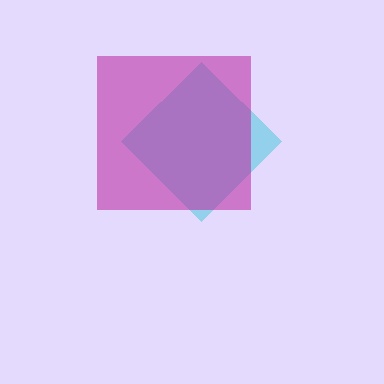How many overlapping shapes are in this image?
There are 2 overlapping shapes in the image.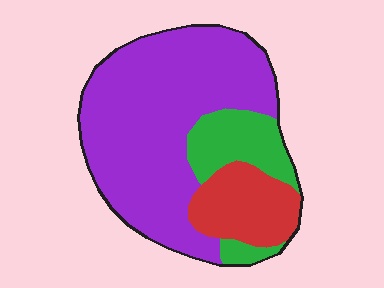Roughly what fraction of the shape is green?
Green covers around 15% of the shape.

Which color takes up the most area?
Purple, at roughly 65%.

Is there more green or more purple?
Purple.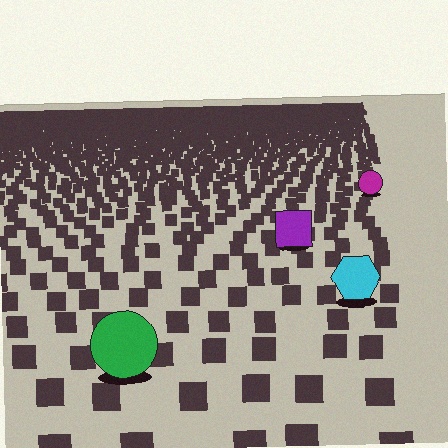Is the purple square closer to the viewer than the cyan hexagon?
No. The cyan hexagon is closer — you can tell from the texture gradient: the ground texture is coarser near it.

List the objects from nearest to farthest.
From nearest to farthest: the green circle, the cyan hexagon, the purple square, the magenta circle.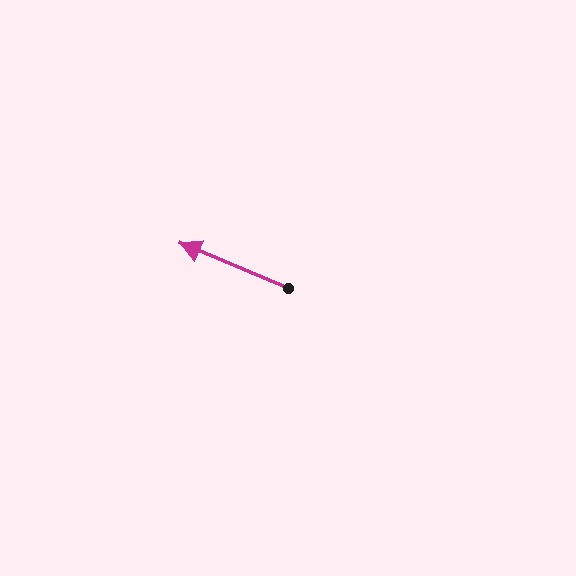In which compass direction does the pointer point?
West.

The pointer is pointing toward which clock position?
Roughly 10 o'clock.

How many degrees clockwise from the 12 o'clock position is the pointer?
Approximately 292 degrees.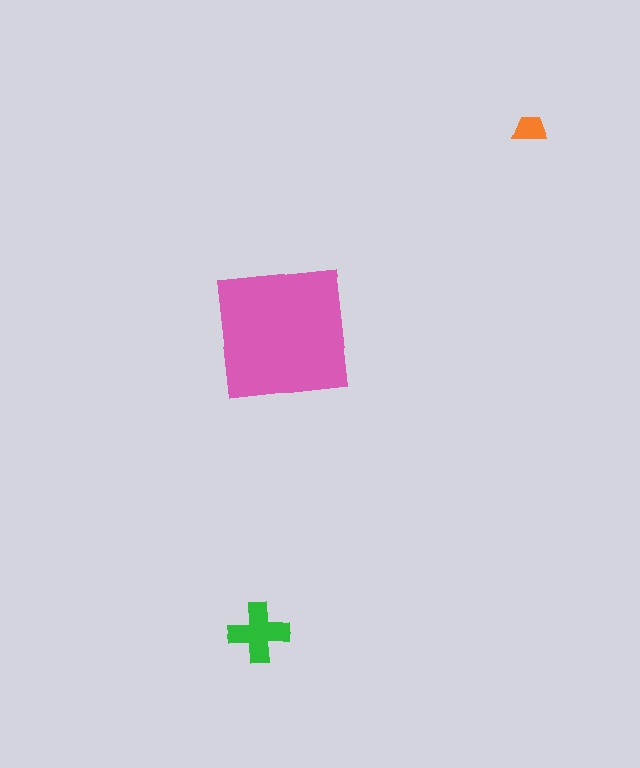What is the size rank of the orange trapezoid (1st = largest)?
3rd.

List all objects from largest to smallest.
The pink square, the green cross, the orange trapezoid.